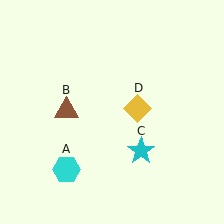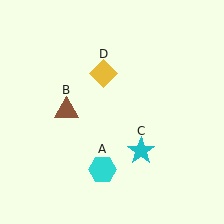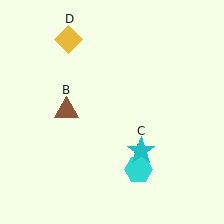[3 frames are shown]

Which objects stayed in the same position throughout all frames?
Brown triangle (object B) and cyan star (object C) remained stationary.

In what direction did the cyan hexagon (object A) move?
The cyan hexagon (object A) moved right.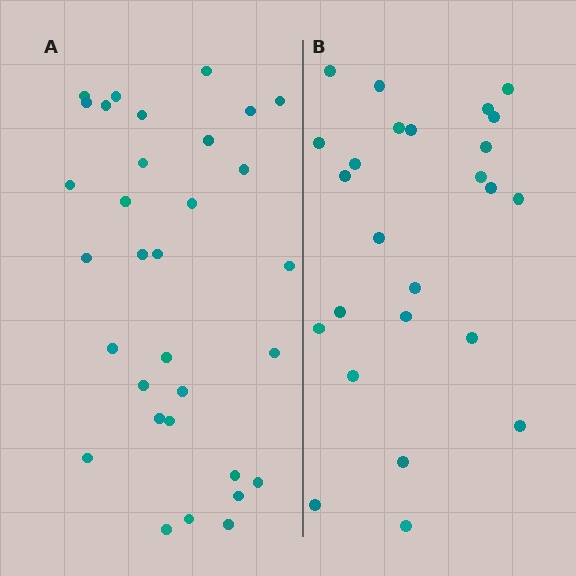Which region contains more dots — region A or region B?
Region A (the left region) has more dots.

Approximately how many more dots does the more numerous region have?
Region A has roughly 8 or so more dots than region B.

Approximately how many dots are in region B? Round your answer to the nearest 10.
About 20 dots. (The exact count is 25, which rounds to 20.)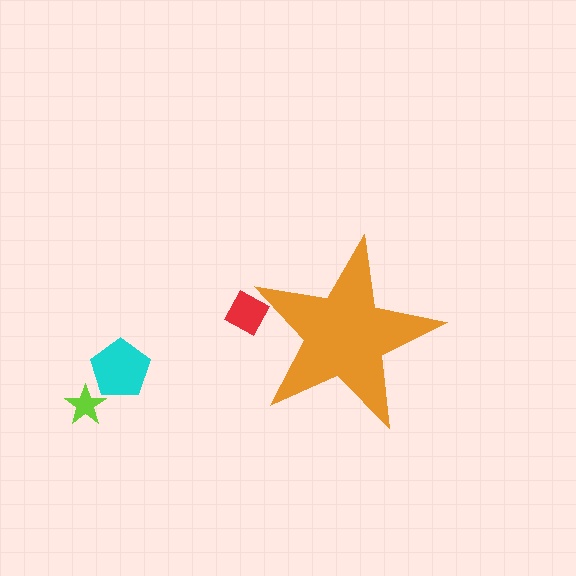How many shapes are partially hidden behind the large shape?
1 shape is partially hidden.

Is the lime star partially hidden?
No, the lime star is fully visible.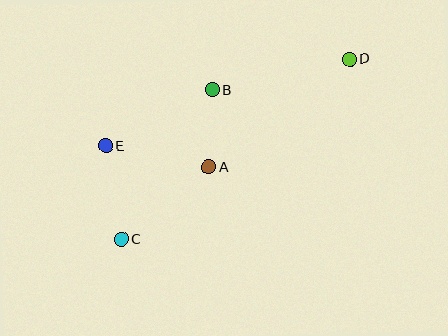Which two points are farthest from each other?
Points C and D are farthest from each other.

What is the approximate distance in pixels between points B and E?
The distance between B and E is approximately 120 pixels.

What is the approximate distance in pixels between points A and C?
The distance between A and C is approximately 114 pixels.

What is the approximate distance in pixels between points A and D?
The distance between A and D is approximately 178 pixels.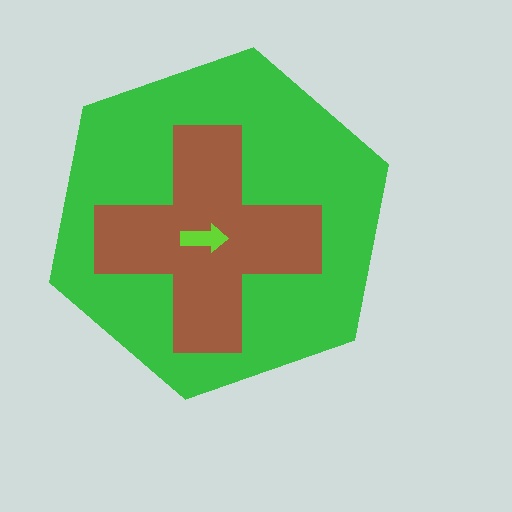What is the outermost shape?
The green hexagon.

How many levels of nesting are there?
3.